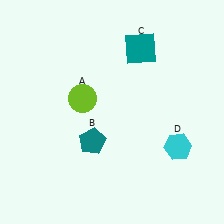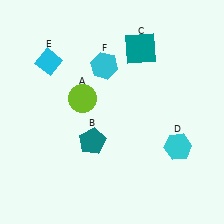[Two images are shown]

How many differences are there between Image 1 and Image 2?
There are 2 differences between the two images.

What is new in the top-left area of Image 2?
A cyan diamond (E) was added in the top-left area of Image 2.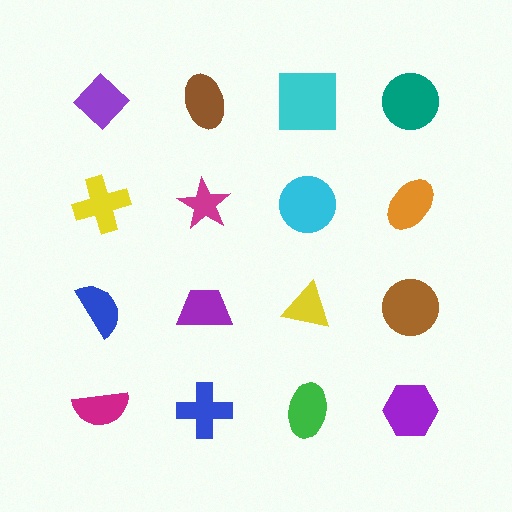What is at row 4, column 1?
A magenta semicircle.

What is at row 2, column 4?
An orange ellipse.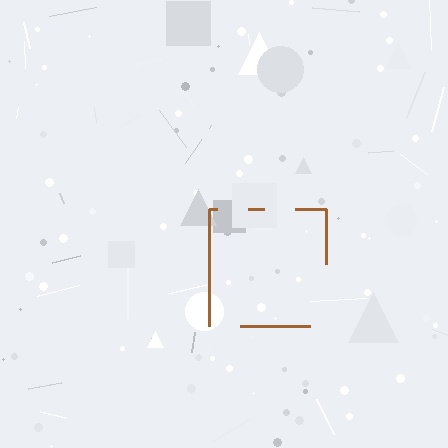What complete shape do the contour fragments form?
The contour fragments form a square.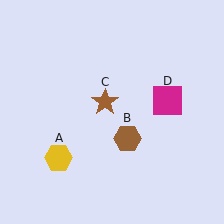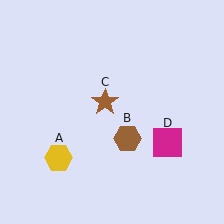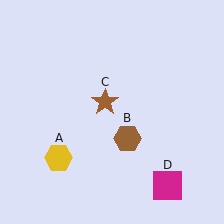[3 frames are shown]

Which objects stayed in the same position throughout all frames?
Yellow hexagon (object A) and brown hexagon (object B) and brown star (object C) remained stationary.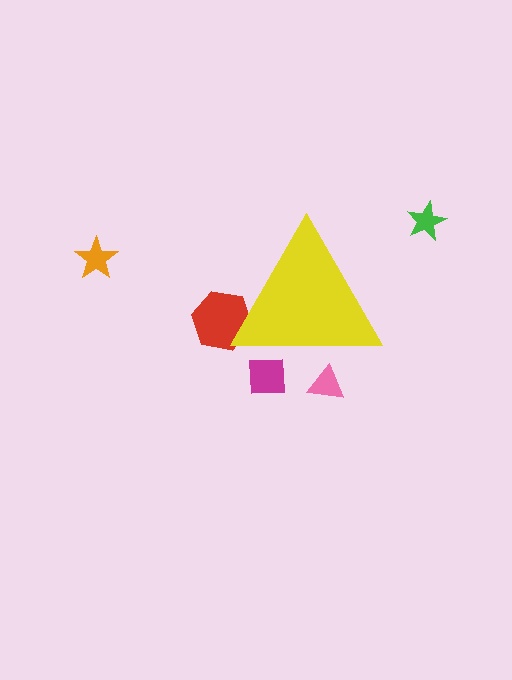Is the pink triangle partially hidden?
Yes, the pink triangle is partially hidden behind the yellow triangle.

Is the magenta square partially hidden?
Yes, the magenta square is partially hidden behind the yellow triangle.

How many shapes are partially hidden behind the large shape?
3 shapes are partially hidden.